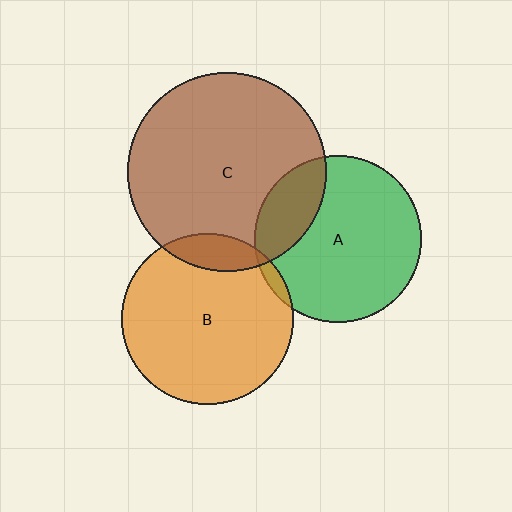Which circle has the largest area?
Circle C (brown).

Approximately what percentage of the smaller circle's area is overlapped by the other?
Approximately 20%.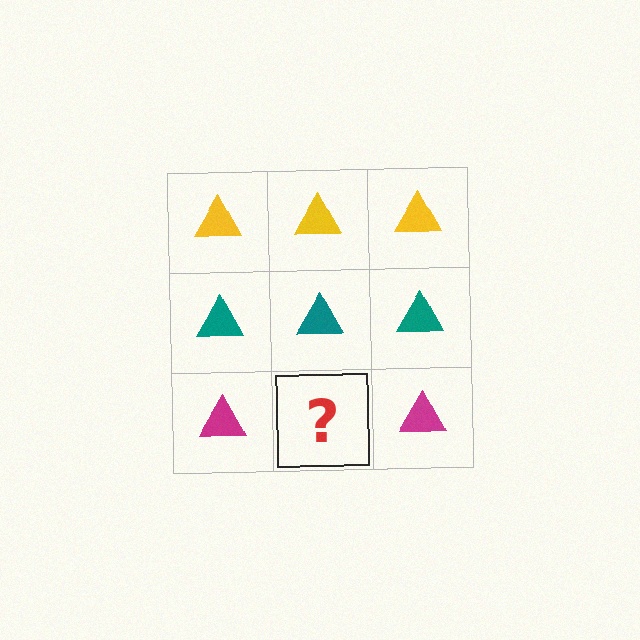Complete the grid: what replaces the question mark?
The question mark should be replaced with a magenta triangle.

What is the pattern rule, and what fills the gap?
The rule is that each row has a consistent color. The gap should be filled with a magenta triangle.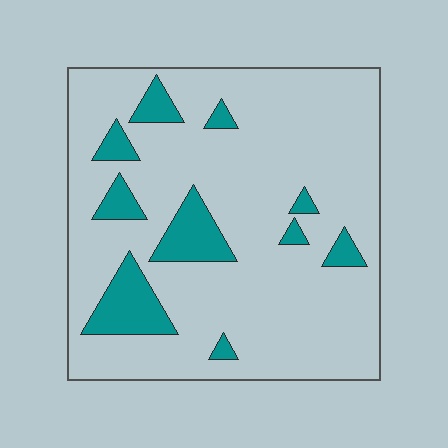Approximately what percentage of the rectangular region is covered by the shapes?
Approximately 15%.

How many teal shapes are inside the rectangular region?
10.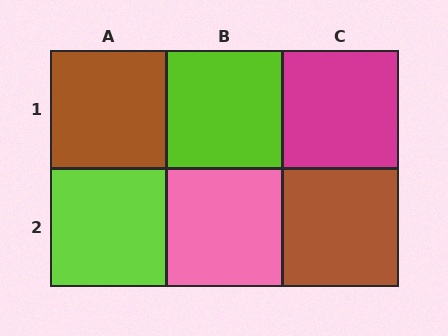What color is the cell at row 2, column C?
Brown.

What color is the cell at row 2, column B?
Pink.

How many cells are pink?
1 cell is pink.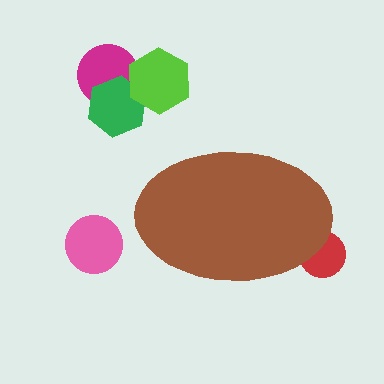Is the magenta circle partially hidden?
No, the magenta circle is fully visible.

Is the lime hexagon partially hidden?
No, the lime hexagon is fully visible.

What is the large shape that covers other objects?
A brown ellipse.